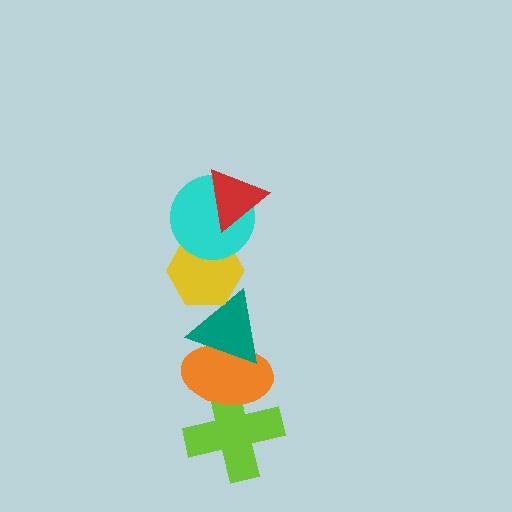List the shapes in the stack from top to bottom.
From top to bottom: the red triangle, the cyan circle, the yellow hexagon, the teal triangle, the orange ellipse, the lime cross.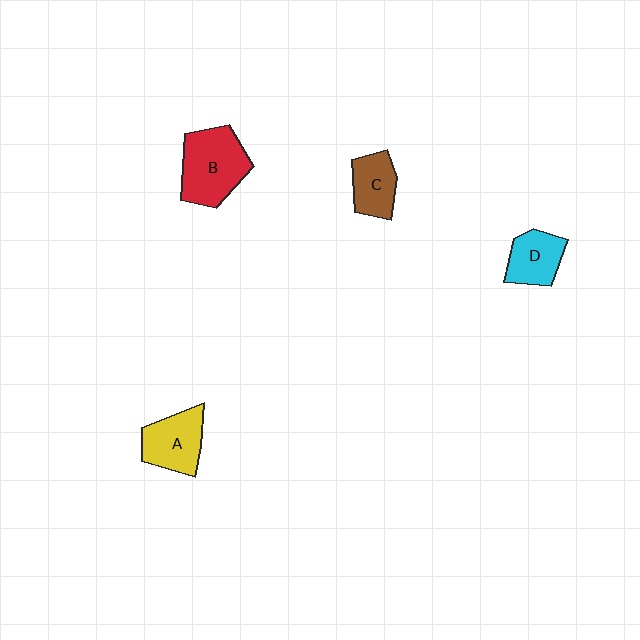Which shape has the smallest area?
Shape C (brown).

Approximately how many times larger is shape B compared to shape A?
Approximately 1.3 times.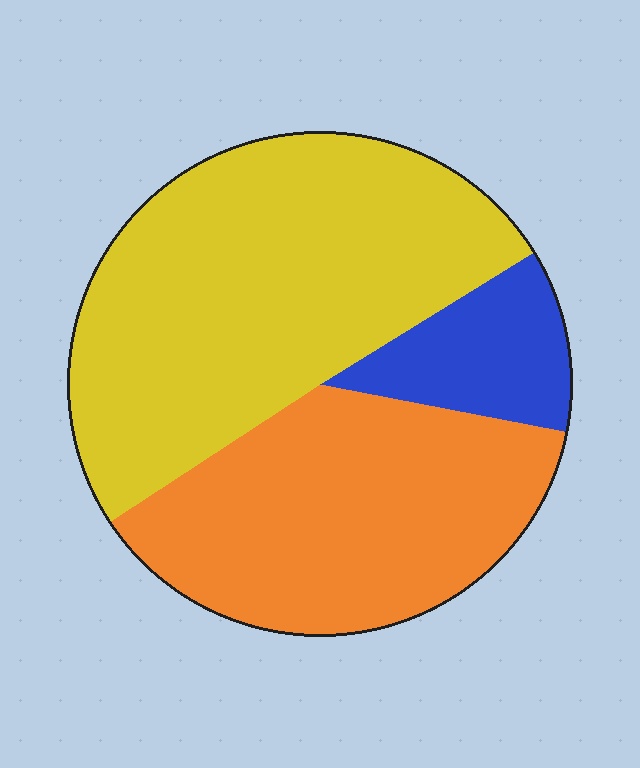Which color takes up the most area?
Yellow, at roughly 50%.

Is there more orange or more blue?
Orange.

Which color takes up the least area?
Blue, at roughly 10%.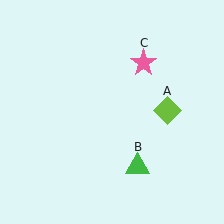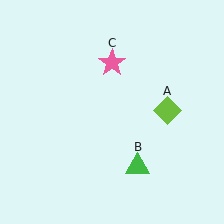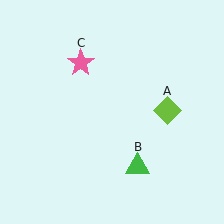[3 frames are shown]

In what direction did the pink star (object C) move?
The pink star (object C) moved left.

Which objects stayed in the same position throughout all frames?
Lime diamond (object A) and green triangle (object B) remained stationary.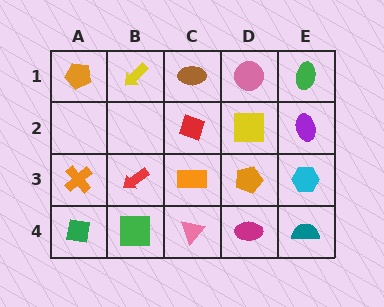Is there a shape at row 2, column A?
No, that cell is empty.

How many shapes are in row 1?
5 shapes.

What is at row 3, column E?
A cyan hexagon.